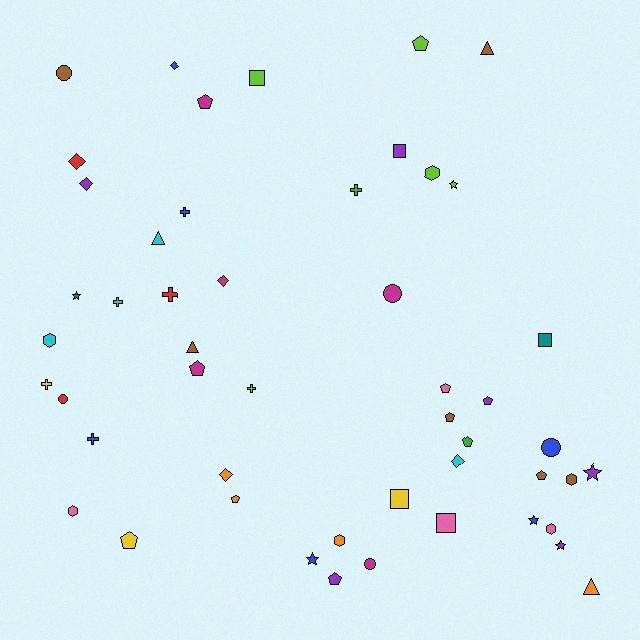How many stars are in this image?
There are 6 stars.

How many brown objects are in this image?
There are 6 brown objects.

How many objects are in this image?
There are 50 objects.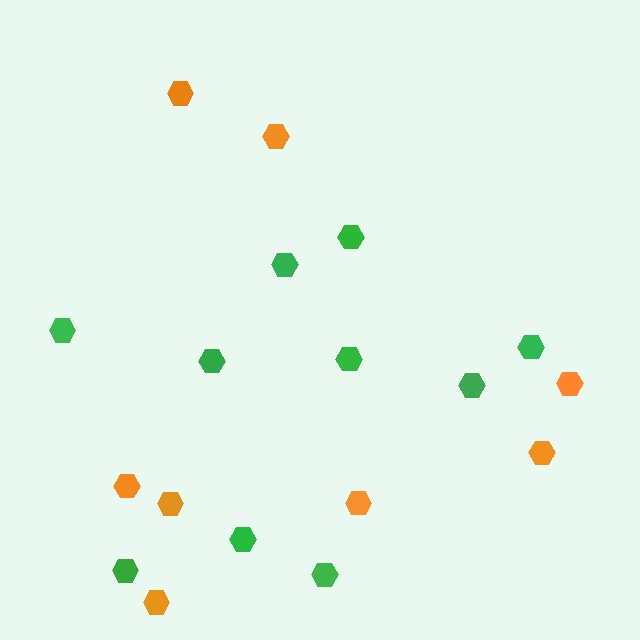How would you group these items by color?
There are 2 groups: one group of orange hexagons (8) and one group of green hexagons (10).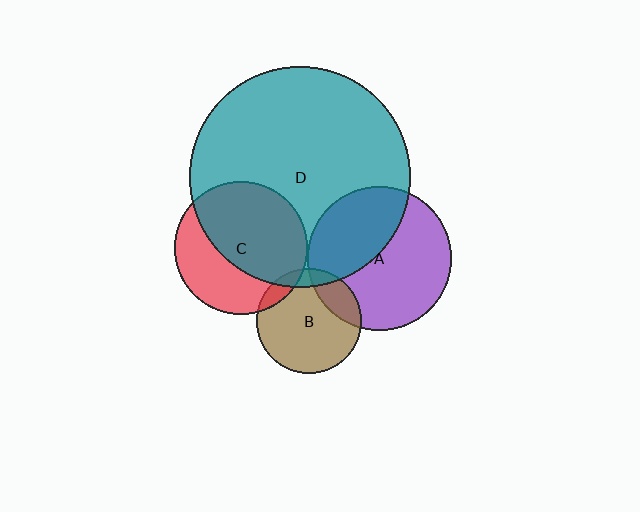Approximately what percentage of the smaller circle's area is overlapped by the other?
Approximately 10%.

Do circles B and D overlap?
Yes.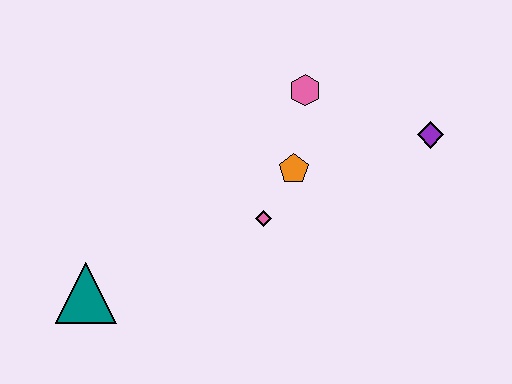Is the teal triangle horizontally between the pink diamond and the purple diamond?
No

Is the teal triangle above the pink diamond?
No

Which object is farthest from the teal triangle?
The purple diamond is farthest from the teal triangle.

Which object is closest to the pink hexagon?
The orange pentagon is closest to the pink hexagon.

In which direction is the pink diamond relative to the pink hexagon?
The pink diamond is below the pink hexagon.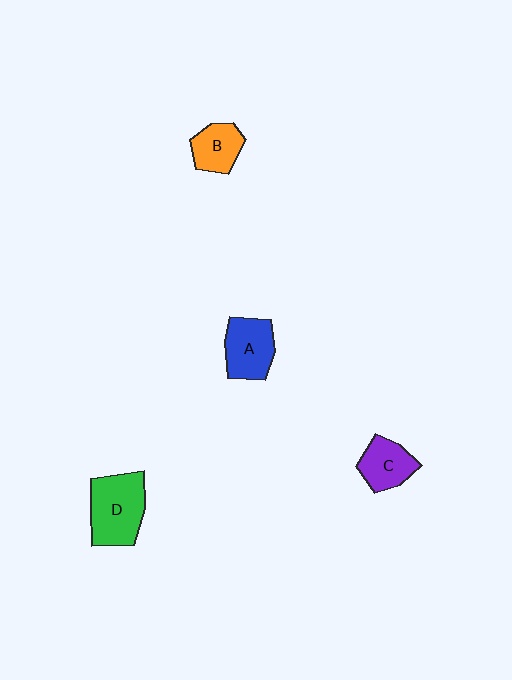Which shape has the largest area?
Shape D (green).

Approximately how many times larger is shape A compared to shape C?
Approximately 1.2 times.